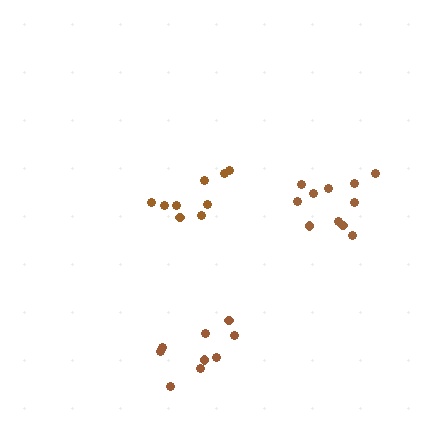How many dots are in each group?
Group 1: 11 dots, Group 2: 9 dots, Group 3: 9 dots (29 total).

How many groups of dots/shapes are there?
There are 3 groups.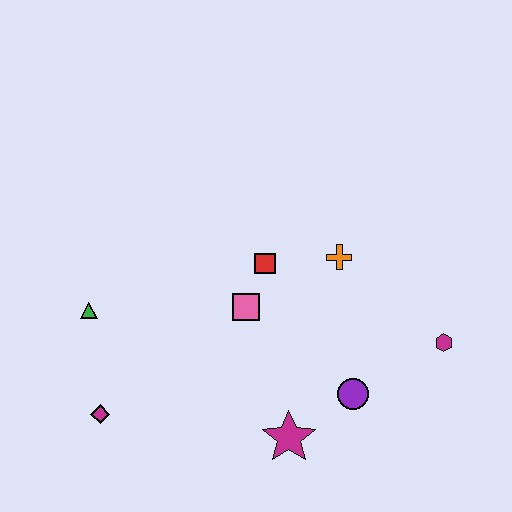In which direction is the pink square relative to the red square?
The pink square is below the red square.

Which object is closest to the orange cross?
The red square is closest to the orange cross.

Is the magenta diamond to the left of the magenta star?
Yes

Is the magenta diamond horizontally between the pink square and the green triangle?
Yes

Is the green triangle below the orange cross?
Yes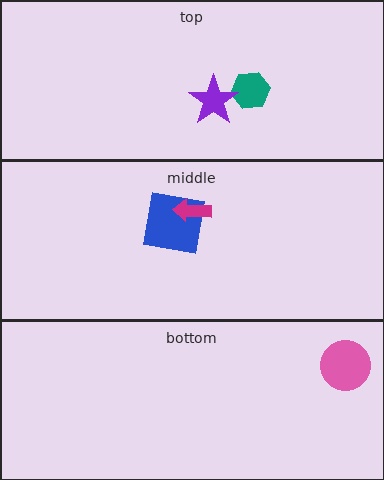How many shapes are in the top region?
2.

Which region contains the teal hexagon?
The top region.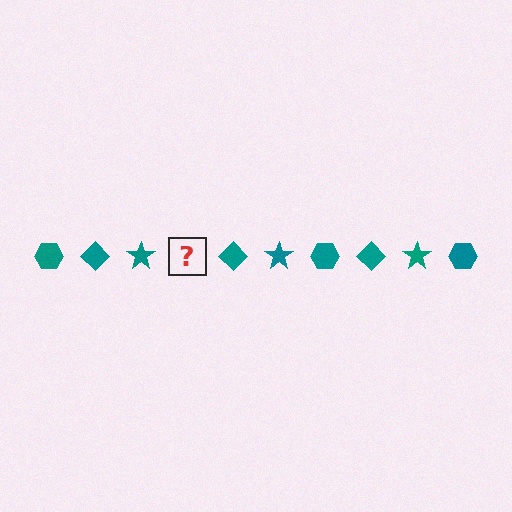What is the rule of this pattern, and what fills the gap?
The rule is that the pattern cycles through hexagon, diamond, star shapes in teal. The gap should be filled with a teal hexagon.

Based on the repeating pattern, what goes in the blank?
The blank should be a teal hexagon.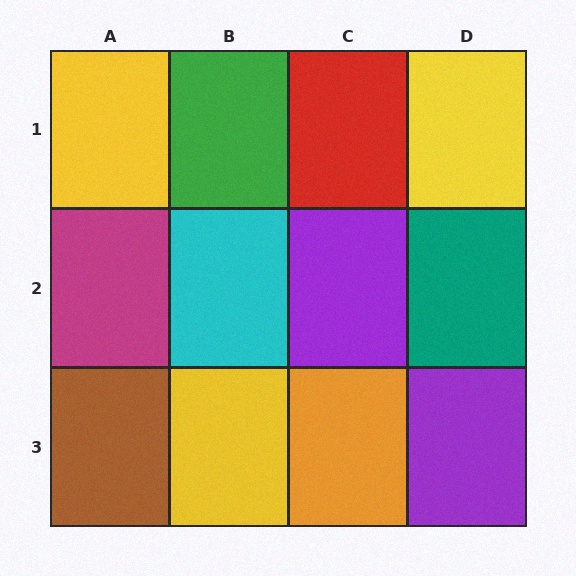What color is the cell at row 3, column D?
Purple.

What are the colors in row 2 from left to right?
Magenta, cyan, purple, teal.